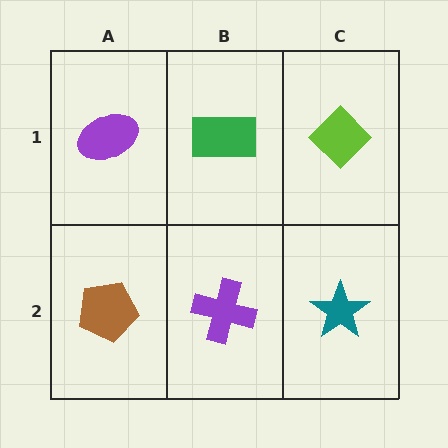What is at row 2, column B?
A purple cross.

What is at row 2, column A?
A brown pentagon.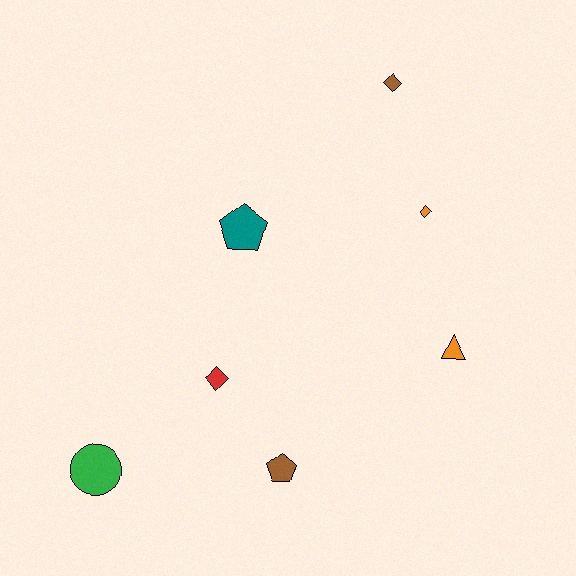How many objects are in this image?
There are 7 objects.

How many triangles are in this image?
There is 1 triangle.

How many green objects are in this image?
There is 1 green object.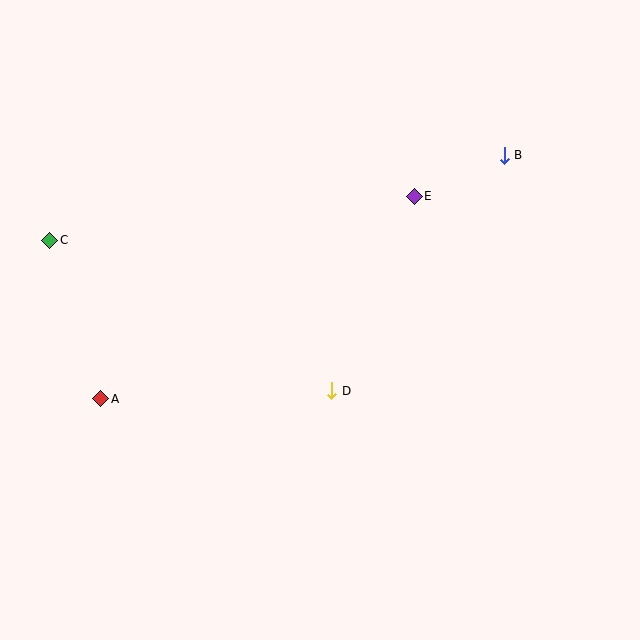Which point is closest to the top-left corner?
Point C is closest to the top-left corner.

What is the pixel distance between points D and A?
The distance between D and A is 231 pixels.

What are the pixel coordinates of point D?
Point D is at (332, 391).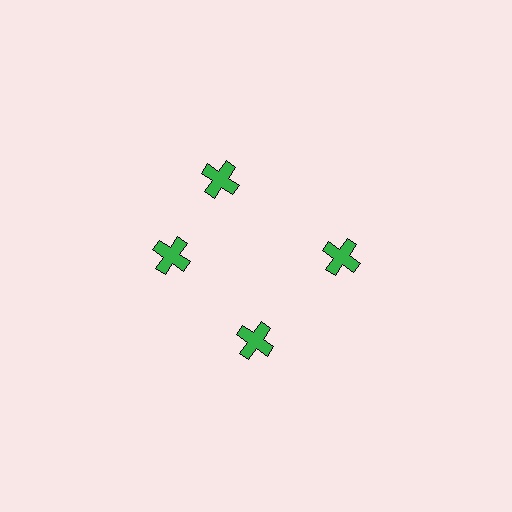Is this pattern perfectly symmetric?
No. The 4 green crosses are arranged in a ring, but one element near the 12 o'clock position is rotated out of alignment along the ring, breaking the 4-fold rotational symmetry.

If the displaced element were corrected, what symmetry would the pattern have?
It would have 4-fold rotational symmetry — the pattern would map onto itself every 90 degrees.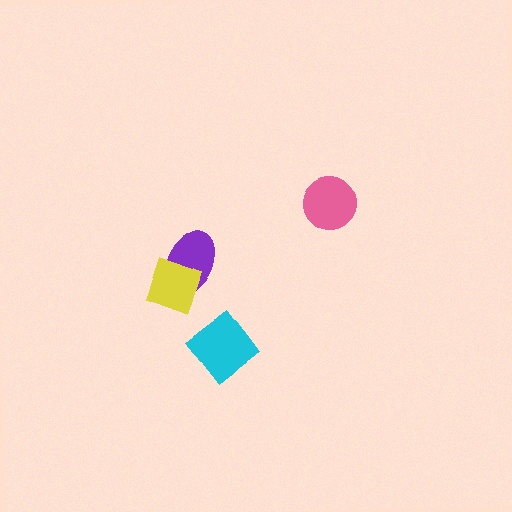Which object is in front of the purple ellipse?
The yellow diamond is in front of the purple ellipse.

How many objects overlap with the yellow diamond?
1 object overlaps with the yellow diamond.